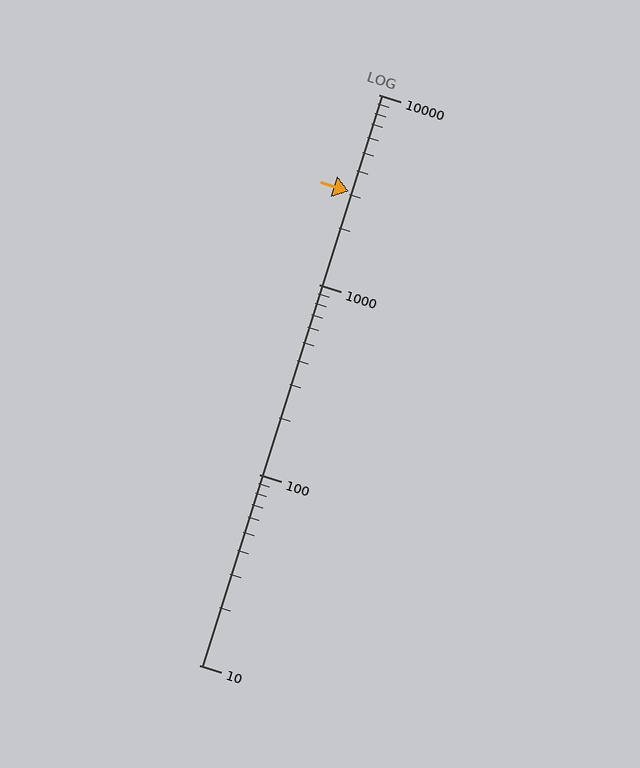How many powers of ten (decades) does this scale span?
The scale spans 3 decades, from 10 to 10000.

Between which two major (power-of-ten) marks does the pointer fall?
The pointer is between 1000 and 10000.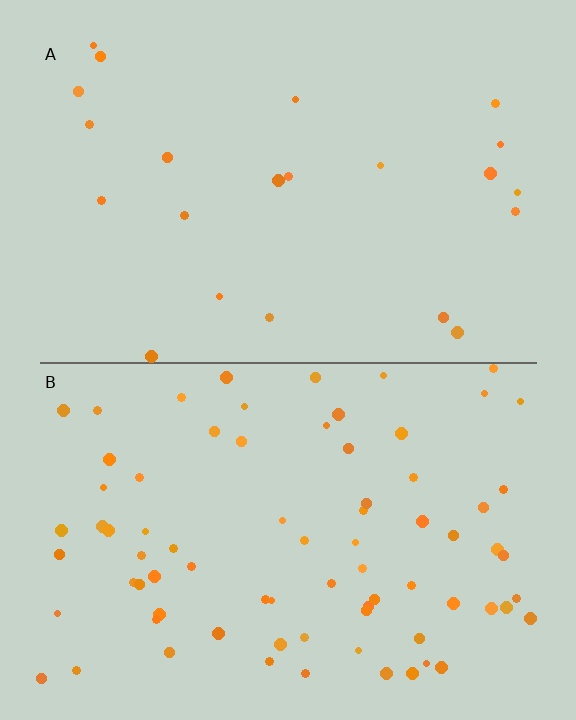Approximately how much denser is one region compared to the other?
Approximately 3.5× — region B over region A.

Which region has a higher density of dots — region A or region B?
B (the bottom).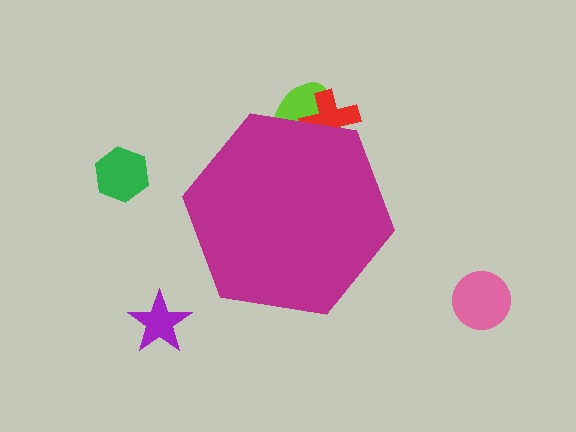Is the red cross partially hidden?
Yes, the red cross is partially hidden behind the magenta hexagon.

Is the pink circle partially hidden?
No, the pink circle is fully visible.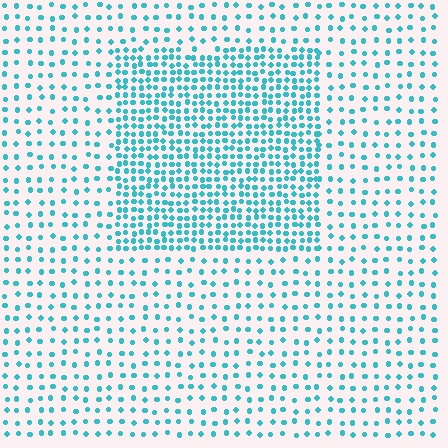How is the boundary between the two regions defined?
The boundary is defined by a change in element density (approximately 2.3x ratio). All elements are the same color, size, and shape.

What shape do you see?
I see a rectangle.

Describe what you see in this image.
The image contains small cyan elements arranged at two different densities. A rectangle-shaped region is visible where the elements are more densely packed than the surrounding area.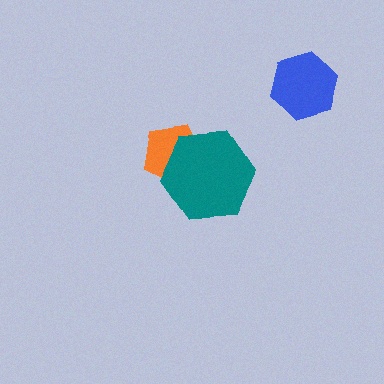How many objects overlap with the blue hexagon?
0 objects overlap with the blue hexagon.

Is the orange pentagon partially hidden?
Yes, it is partially covered by another shape.